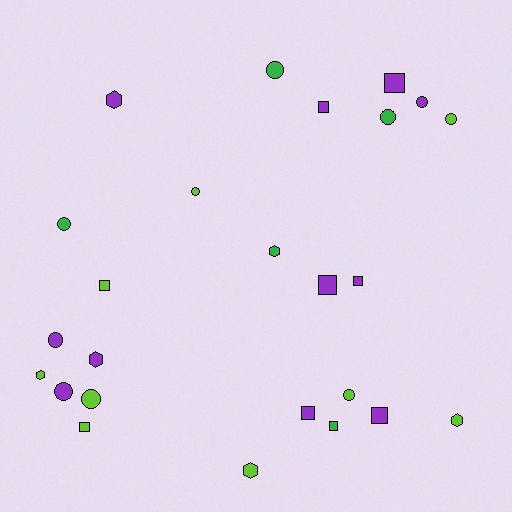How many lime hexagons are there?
There are 3 lime hexagons.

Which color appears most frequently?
Purple, with 11 objects.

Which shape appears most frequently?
Circle, with 10 objects.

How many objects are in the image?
There are 25 objects.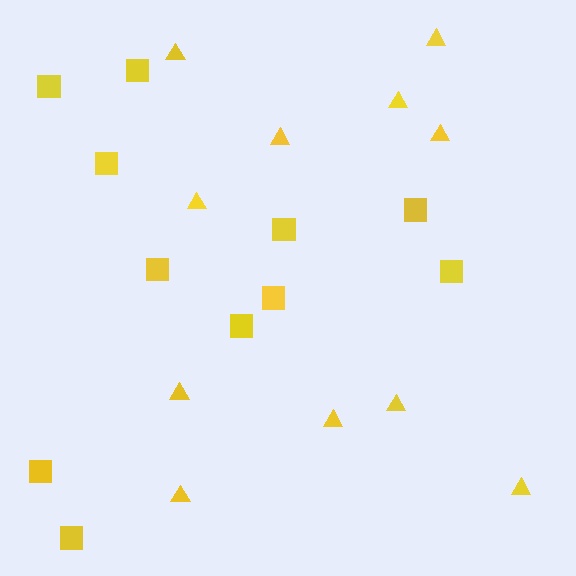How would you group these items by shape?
There are 2 groups: one group of squares (11) and one group of triangles (11).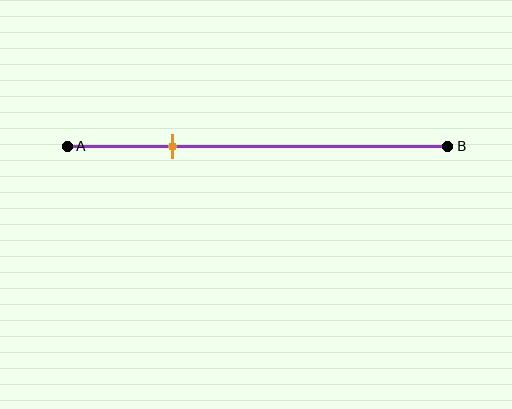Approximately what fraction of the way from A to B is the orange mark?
The orange mark is approximately 30% of the way from A to B.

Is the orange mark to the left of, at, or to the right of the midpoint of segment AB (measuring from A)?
The orange mark is to the left of the midpoint of segment AB.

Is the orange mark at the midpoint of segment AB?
No, the mark is at about 30% from A, not at the 50% midpoint.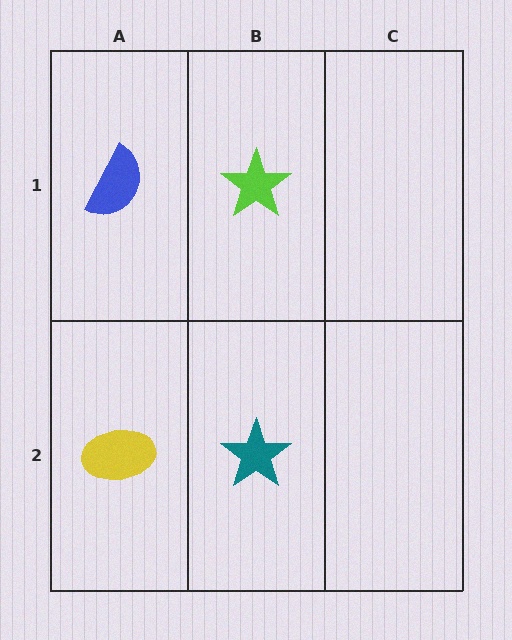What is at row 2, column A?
A yellow ellipse.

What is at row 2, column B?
A teal star.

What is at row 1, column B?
A lime star.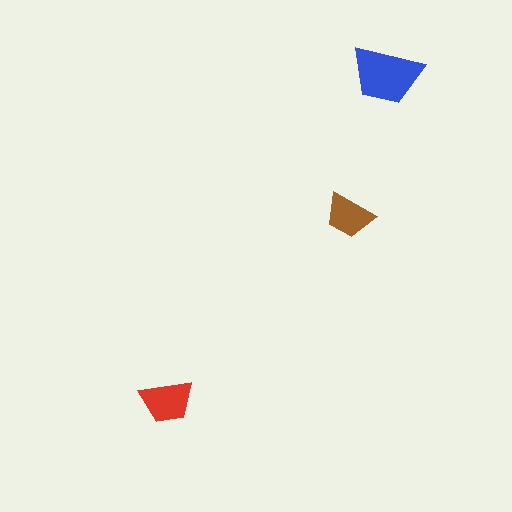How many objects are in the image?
There are 3 objects in the image.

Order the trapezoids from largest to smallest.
the blue one, the red one, the brown one.